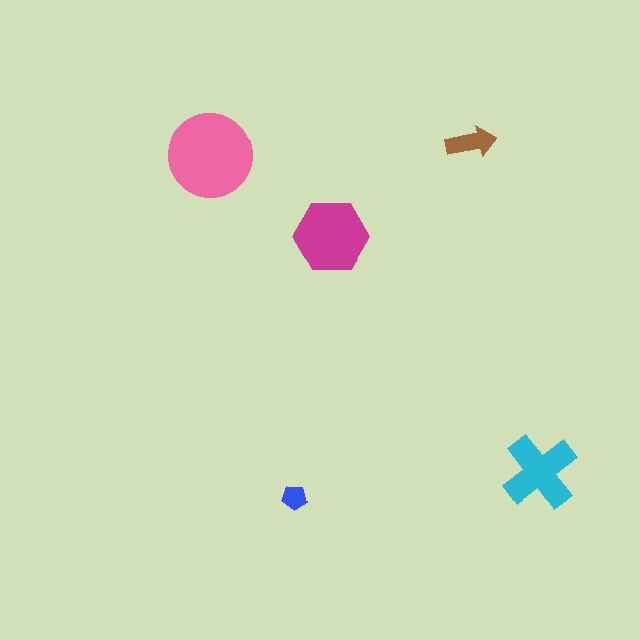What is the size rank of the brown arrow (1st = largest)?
4th.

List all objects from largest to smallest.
The pink circle, the magenta hexagon, the cyan cross, the brown arrow, the blue pentagon.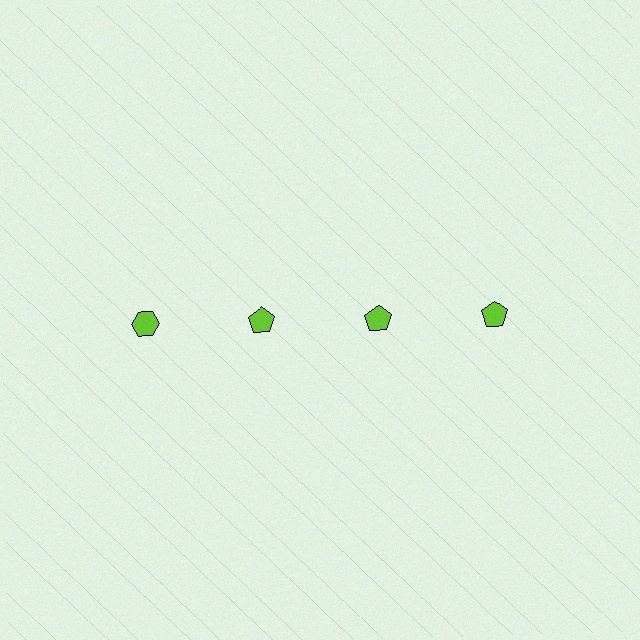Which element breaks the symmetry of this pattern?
The lime hexagon in the top row, leftmost column breaks the symmetry. All other shapes are lime pentagons.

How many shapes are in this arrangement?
There are 4 shapes arranged in a grid pattern.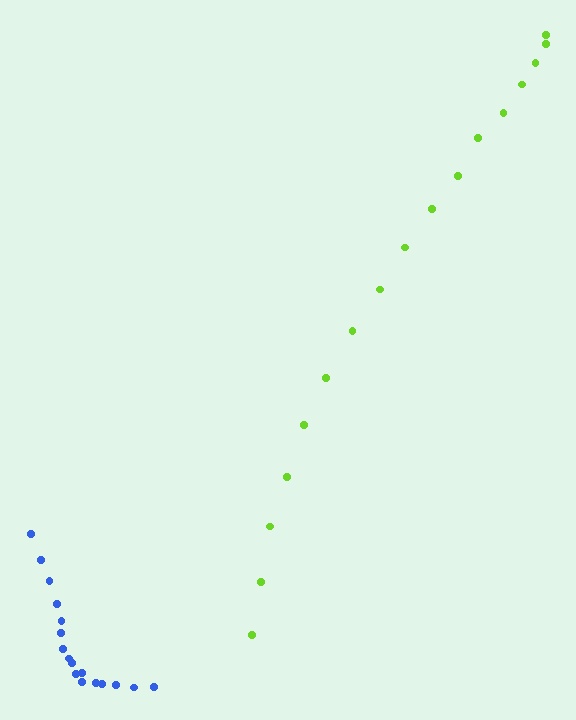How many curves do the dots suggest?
There are 2 distinct paths.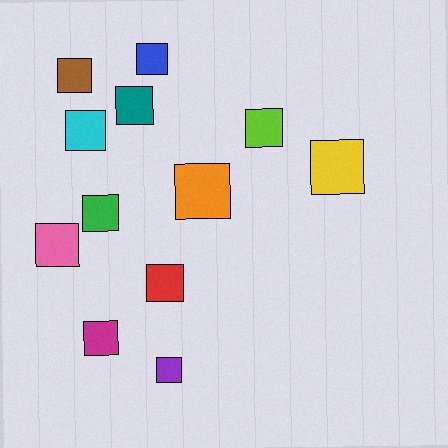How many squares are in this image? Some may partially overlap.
There are 12 squares.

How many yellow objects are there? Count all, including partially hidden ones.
There is 1 yellow object.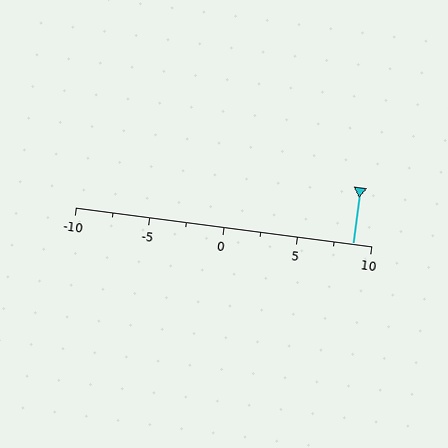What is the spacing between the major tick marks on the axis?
The major ticks are spaced 5 apart.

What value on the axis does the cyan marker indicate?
The marker indicates approximately 8.8.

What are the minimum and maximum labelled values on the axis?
The axis runs from -10 to 10.